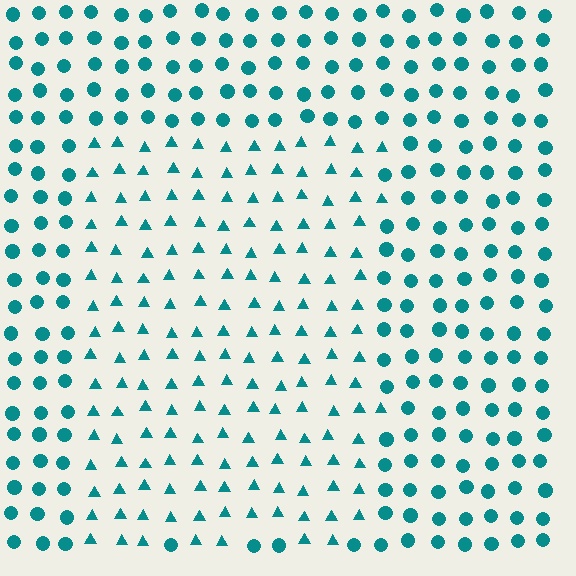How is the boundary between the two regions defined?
The boundary is defined by a change in element shape: triangles inside vs. circles outside. All elements share the same color and spacing.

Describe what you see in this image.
The image is filled with small teal elements arranged in a uniform grid. A rectangle-shaped region contains triangles, while the surrounding area contains circles. The boundary is defined purely by the change in element shape.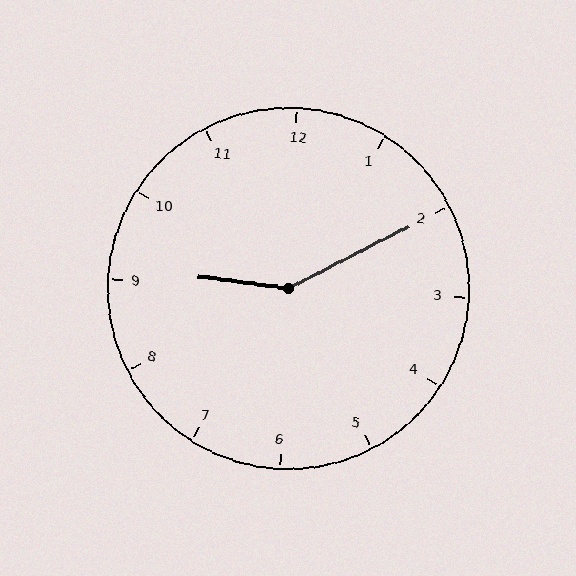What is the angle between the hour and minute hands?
Approximately 145 degrees.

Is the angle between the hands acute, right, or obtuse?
It is obtuse.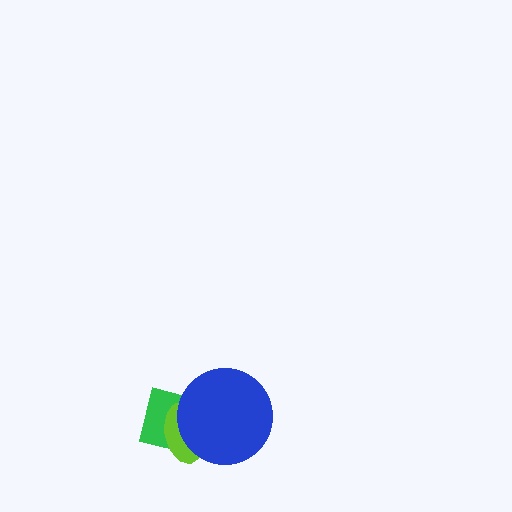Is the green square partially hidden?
Yes, it is partially covered by another shape.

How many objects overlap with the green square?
2 objects overlap with the green square.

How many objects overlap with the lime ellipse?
2 objects overlap with the lime ellipse.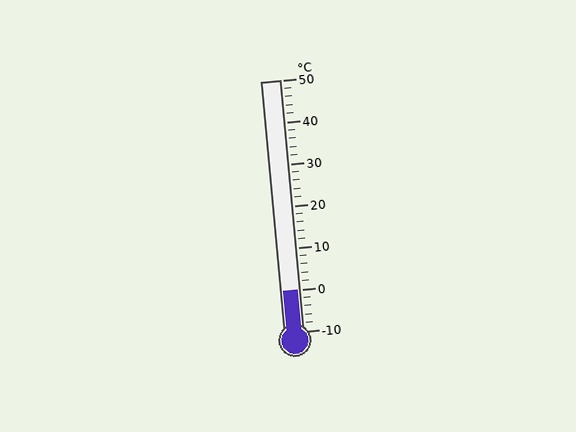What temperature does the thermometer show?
The thermometer shows approximately 0°C.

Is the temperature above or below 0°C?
The temperature is at 0°C.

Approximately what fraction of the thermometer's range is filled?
The thermometer is filled to approximately 15% of its range.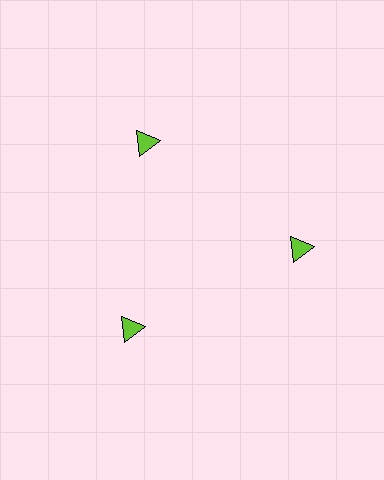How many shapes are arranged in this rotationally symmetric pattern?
There are 3 shapes, arranged in 3 groups of 1.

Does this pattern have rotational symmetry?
Yes, this pattern has 3-fold rotational symmetry. It looks the same after rotating 120 degrees around the center.